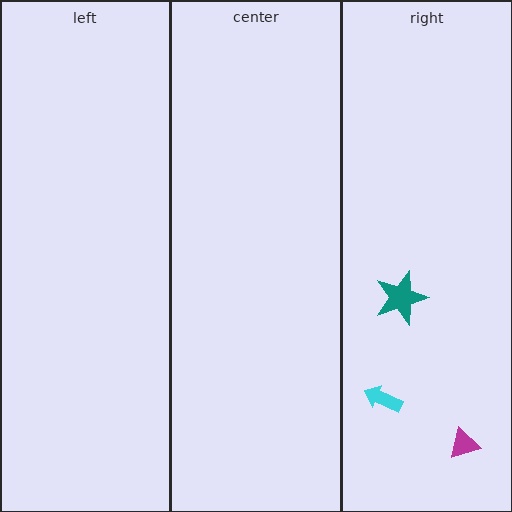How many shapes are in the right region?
3.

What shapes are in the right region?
The teal star, the cyan arrow, the magenta triangle.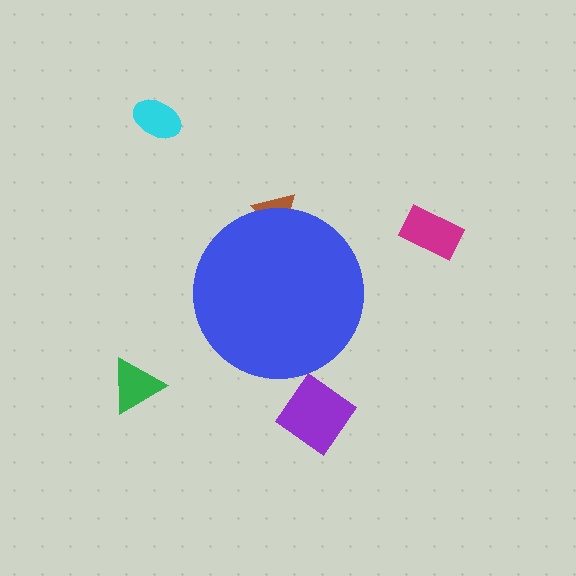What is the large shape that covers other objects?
A blue circle.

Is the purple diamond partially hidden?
No, the purple diamond is fully visible.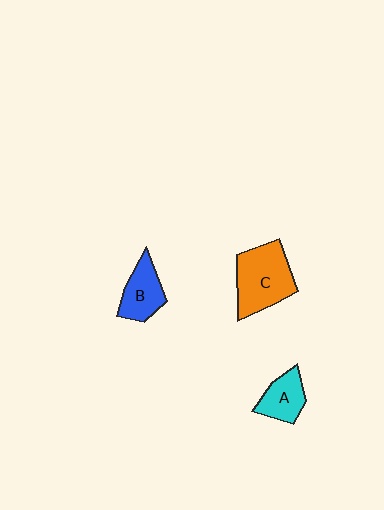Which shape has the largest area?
Shape C (orange).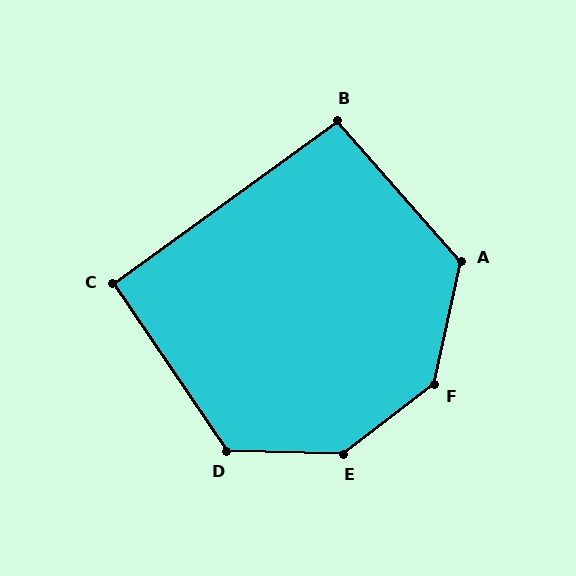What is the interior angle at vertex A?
Approximately 127 degrees (obtuse).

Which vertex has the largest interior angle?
E, at approximately 141 degrees.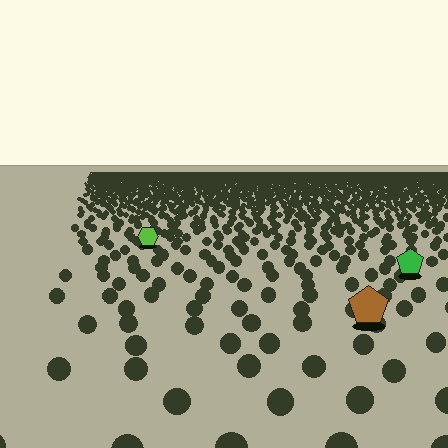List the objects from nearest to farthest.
From nearest to farthest: the brown pentagon, the green pentagon, the lime hexagon.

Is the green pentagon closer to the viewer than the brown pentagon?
No. The brown pentagon is closer — you can tell from the texture gradient: the ground texture is coarser near it.